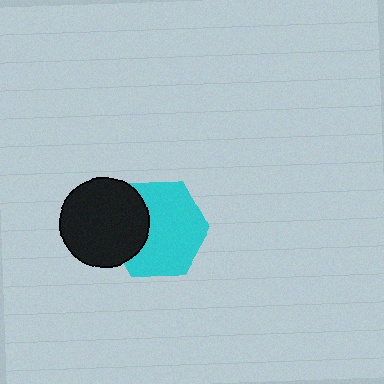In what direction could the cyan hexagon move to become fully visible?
The cyan hexagon could move right. That would shift it out from behind the black circle entirely.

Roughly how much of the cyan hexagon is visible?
Most of it is visible (roughly 70%).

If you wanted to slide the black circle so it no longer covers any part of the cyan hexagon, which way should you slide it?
Slide it left — that is the most direct way to separate the two shapes.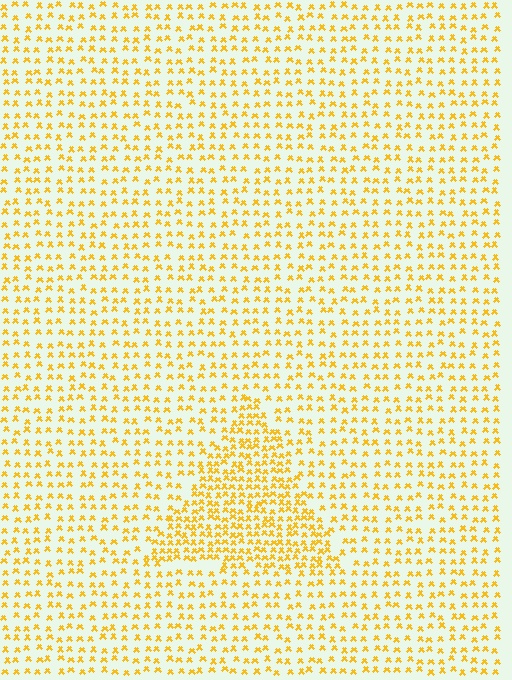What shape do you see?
I see a triangle.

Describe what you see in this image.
The image contains small yellow elements arranged at two different densities. A triangle-shaped region is visible where the elements are more densely packed than the surrounding area.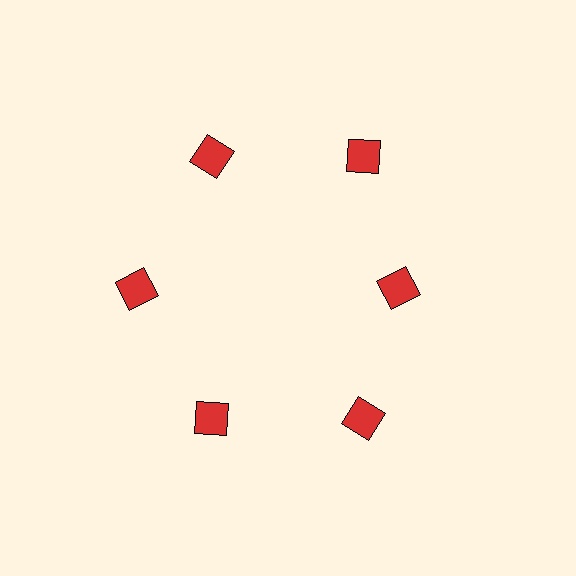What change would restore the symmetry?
The symmetry would be restored by moving it outward, back onto the ring so that all 6 squares sit at equal angles and equal distance from the center.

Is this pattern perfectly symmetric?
No. The 6 red squares are arranged in a ring, but one element near the 3 o'clock position is pulled inward toward the center, breaking the 6-fold rotational symmetry.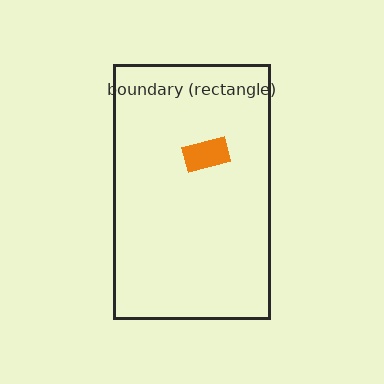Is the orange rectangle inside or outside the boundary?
Inside.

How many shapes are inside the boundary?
1 inside, 0 outside.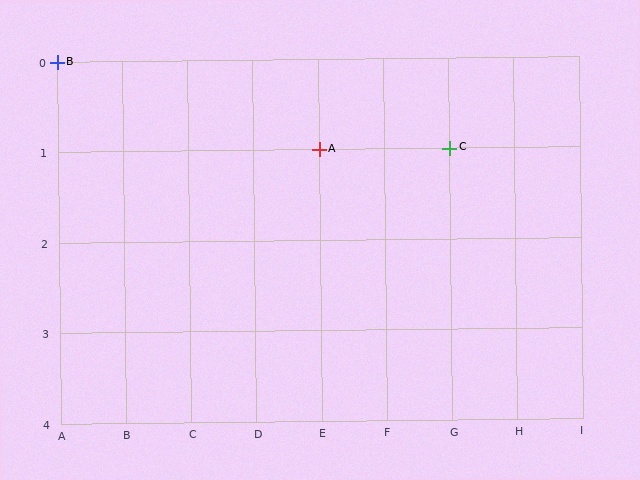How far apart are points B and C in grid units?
Points B and C are 6 columns and 1 row apart (about 6.1 grid units diagonally).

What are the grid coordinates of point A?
Point A is at grid coordinates (E, 1).